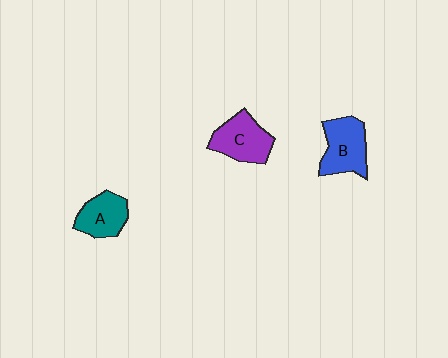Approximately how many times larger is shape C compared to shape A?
Approximately 1.2 times.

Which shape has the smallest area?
Shape A (teal).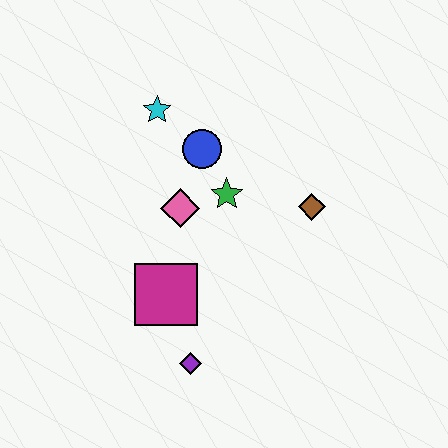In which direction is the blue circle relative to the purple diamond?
The blue circle is above the purple diamond.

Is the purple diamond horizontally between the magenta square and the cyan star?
No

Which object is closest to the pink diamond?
The green star is closest to the pink diamond.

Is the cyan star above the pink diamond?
Yes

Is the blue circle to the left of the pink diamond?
No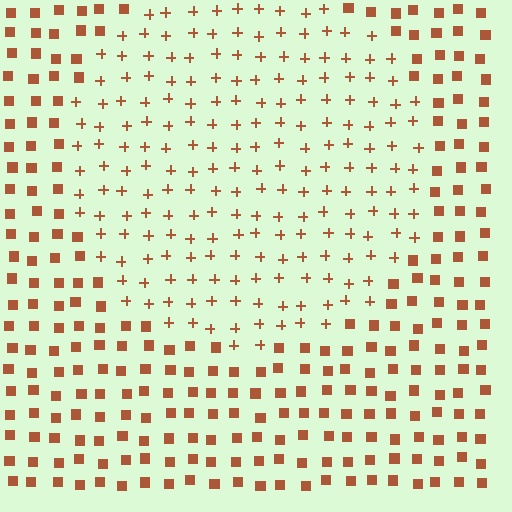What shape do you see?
I see a circle.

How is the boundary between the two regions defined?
The boundary is defined by a change in element shape: plus signs inside vs. squares outside. All elements share the same color and spacing.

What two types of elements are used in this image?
The image uses plus signs inside the circle region and squares outside it.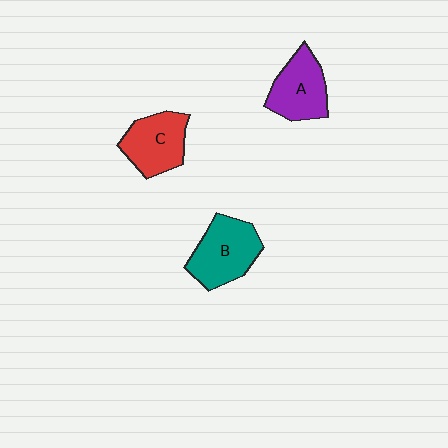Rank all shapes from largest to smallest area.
From largest to smallest: B (teal), C (red), A (purple).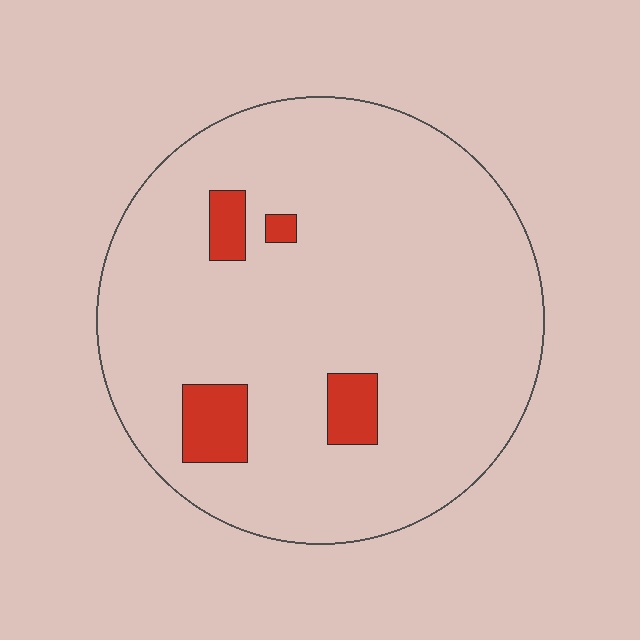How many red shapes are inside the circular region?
4.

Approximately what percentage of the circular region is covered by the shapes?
Approximately 10%.